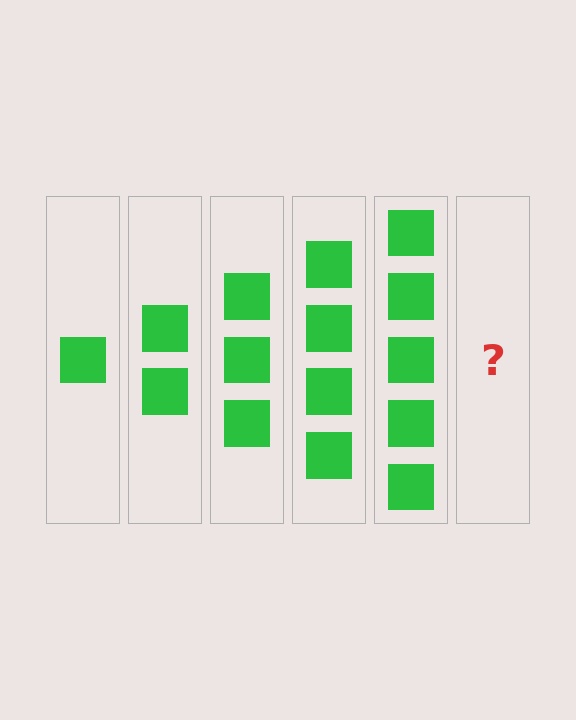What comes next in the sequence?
The next element should be 6 squares.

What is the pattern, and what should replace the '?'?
The pattern is that each step adds one more square. The '?' should be 6 squares.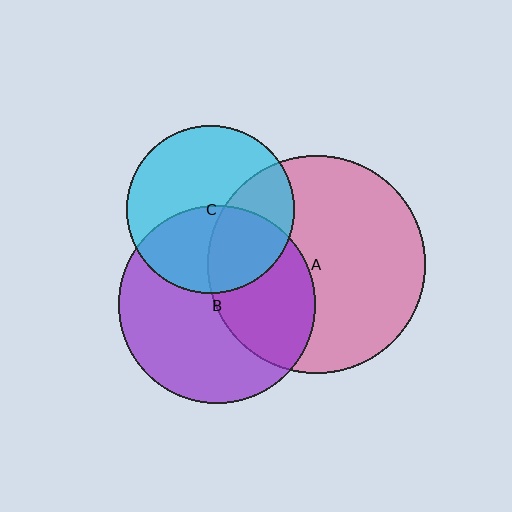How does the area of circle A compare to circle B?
Approximately 1.2 times.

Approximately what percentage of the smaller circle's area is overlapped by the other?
Approximately 40%.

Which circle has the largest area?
Circle A (pink).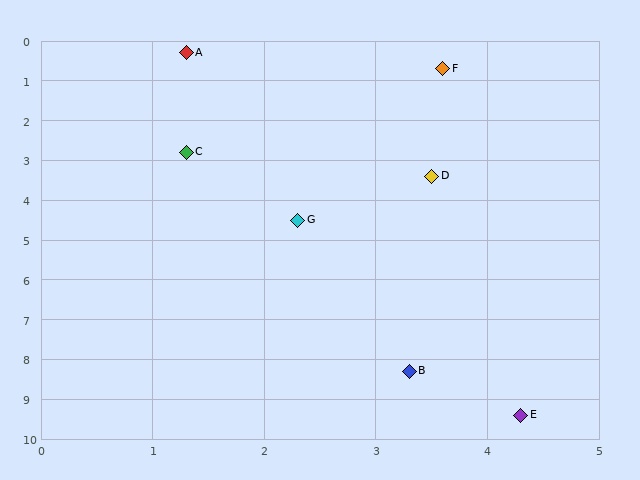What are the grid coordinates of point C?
Point C is at approximately (1.3, 2.8).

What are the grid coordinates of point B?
Point B is at approximately (3.3, 8.3).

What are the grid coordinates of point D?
Point D is at approximately (3.5, 3.4).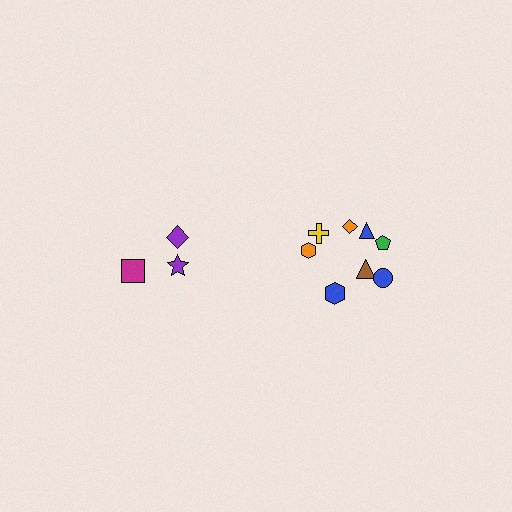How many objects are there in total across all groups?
There are 11 objects.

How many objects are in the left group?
There are 3 objects.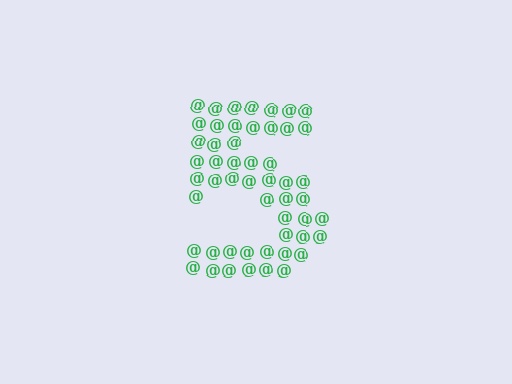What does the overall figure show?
The overall figure shows the digit 5.